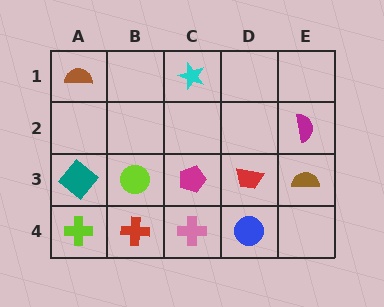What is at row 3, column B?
A lime circle.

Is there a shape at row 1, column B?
No, that cell is empty.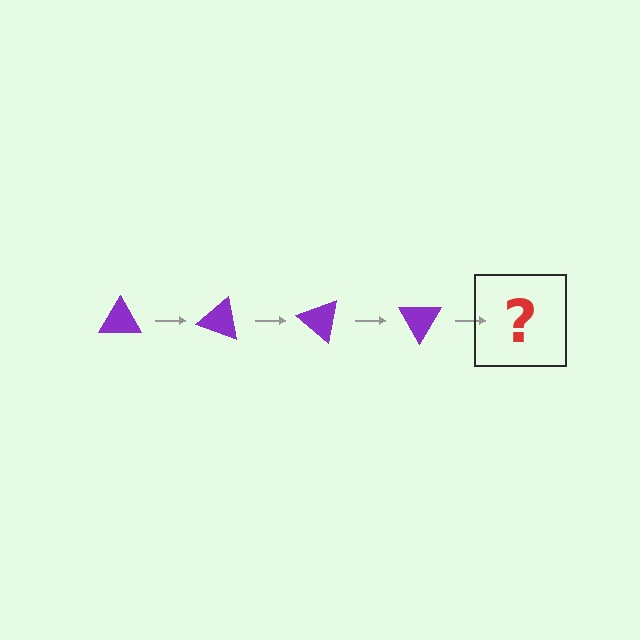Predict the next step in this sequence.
The next step is a purple triangle rotated 80 degrees.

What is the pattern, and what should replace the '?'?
The pattern is that the triangle rotates 20 degrees each step. The '?' should be a purple triangle rotated 80 degrees.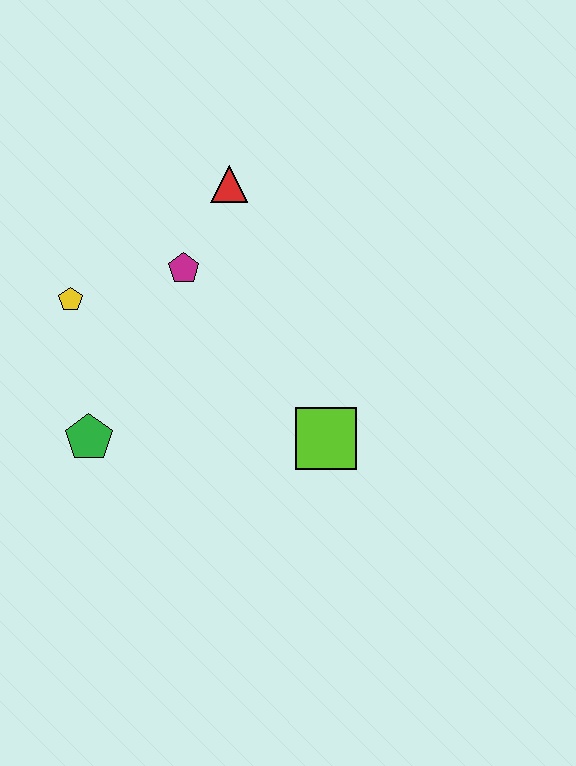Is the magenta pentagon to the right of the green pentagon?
Yes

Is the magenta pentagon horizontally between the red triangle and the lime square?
No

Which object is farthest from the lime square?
The yellow pentagon is farthest from the lime square.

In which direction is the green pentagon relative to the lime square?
The green pentagon is to the left of the lime square.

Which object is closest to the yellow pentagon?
The magenta pentagon is closest to the yellow pentagon.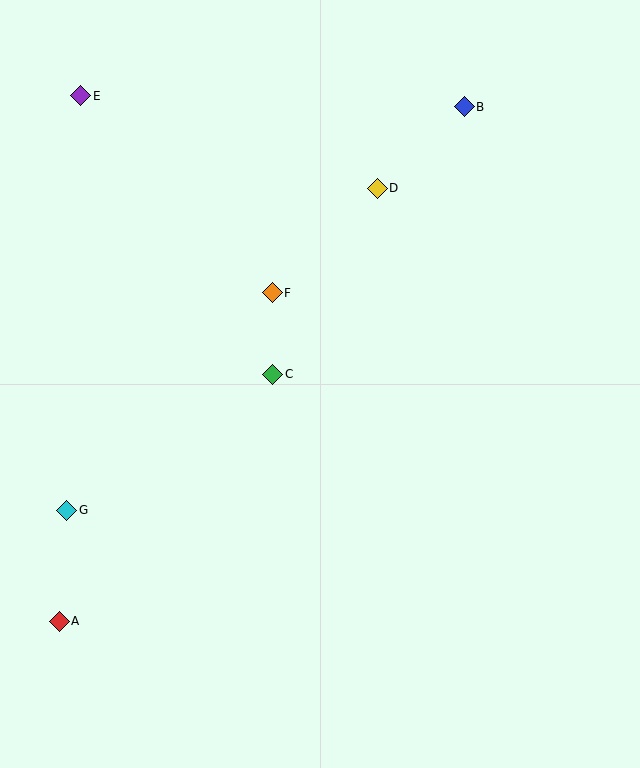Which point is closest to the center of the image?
Point C at (273, 374) is closest to the center.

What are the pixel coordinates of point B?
Point B is at (464, 107).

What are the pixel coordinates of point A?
Point A is at (59, 621).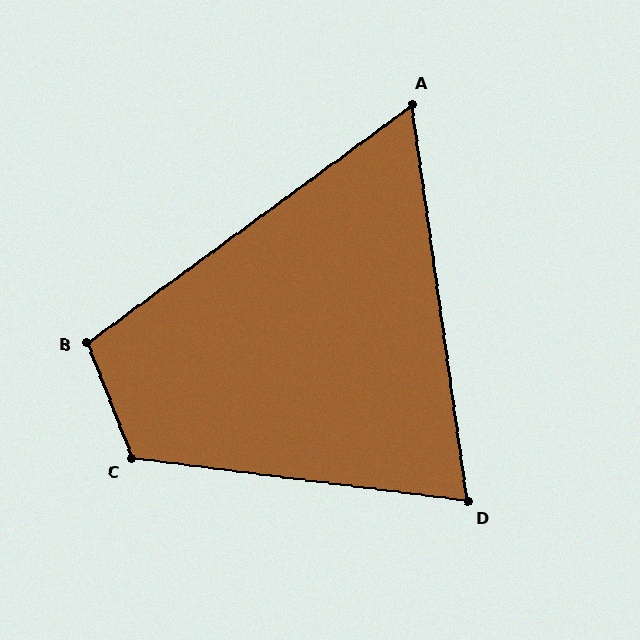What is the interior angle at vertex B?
Approximately 105 degrees (obtuse).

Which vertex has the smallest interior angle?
A, at approximately 62 degrees.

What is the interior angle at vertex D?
Approximately 75 degrees (acute).